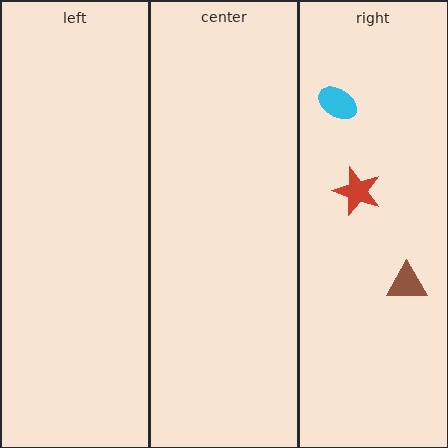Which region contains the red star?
The right region.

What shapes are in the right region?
The brown triangle, the cyan ellipse, the red star.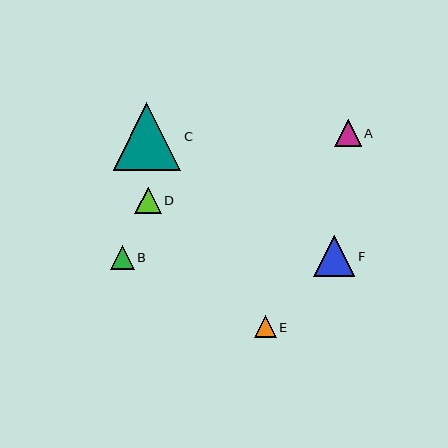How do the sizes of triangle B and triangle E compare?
Triangle B and triangle E are approximately the same size.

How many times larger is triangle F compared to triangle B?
Triangle F is approximately 1.7 times the size of triangle B.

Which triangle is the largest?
Triangle C is the largest with a size of approximately 67 pixels.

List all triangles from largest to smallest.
From largest to smallest: C, F, D, A, B, E.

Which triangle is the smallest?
Triangle E is the smallest with a size of approximately 22 pixels.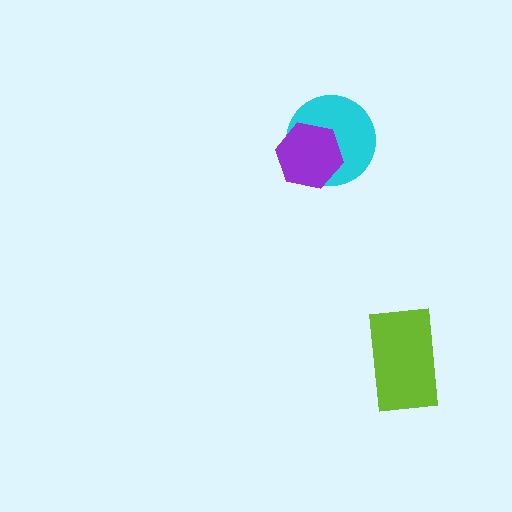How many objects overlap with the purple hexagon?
1 object overlaps with the purple hexagon.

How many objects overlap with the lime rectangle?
0 objects overlap with the lime rectangle.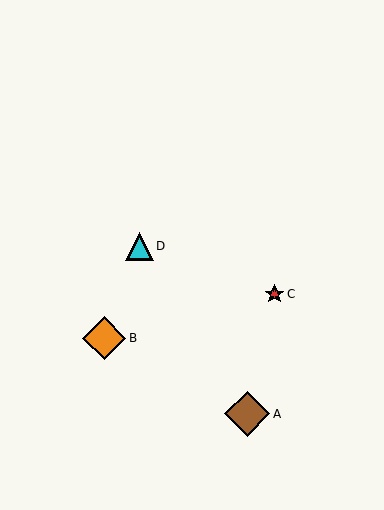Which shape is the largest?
The brown diamond (labeled A) is the largest.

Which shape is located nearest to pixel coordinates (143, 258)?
The cyan triangle (labeled D) at (139, 246) is nearest to that location.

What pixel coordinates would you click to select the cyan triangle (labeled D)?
Click at (139, 246) to select the cyan triangle D.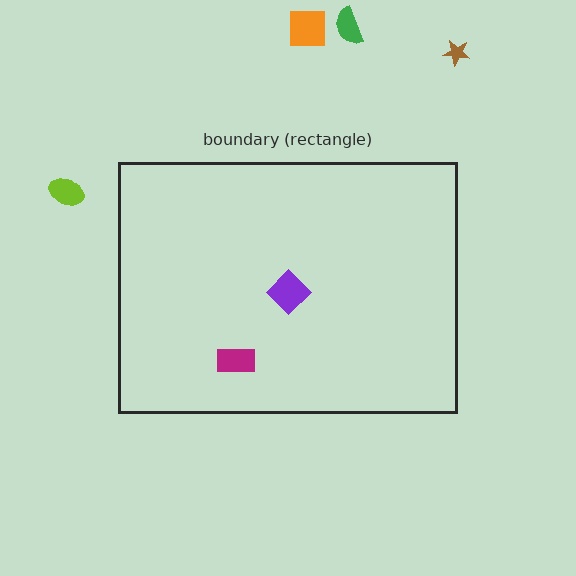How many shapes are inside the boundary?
2 inside, 4 outside.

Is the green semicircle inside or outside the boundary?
Outside.